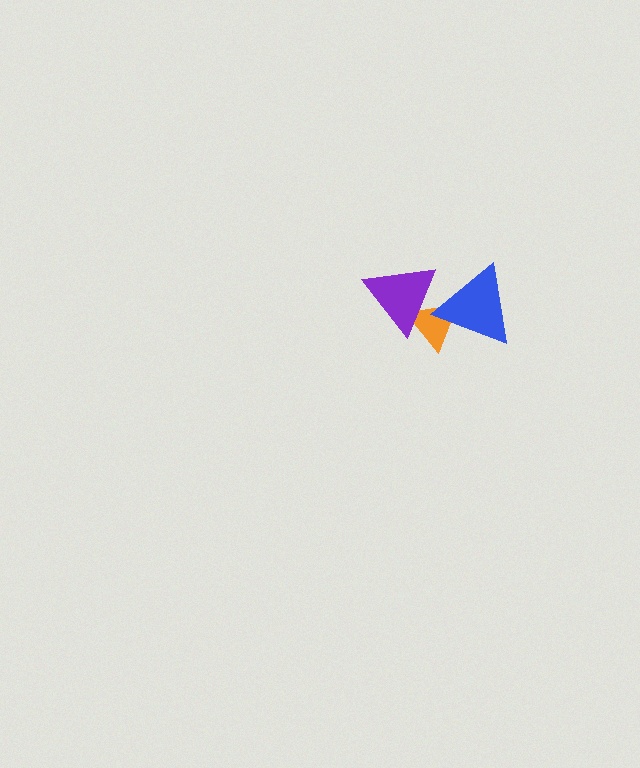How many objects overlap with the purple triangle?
2 objects overlap with the purple triangle.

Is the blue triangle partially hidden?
No, no other shape covers it.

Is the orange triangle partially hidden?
Yes, it is partially covered by another shape.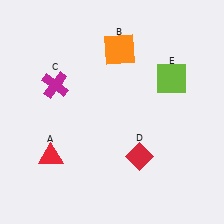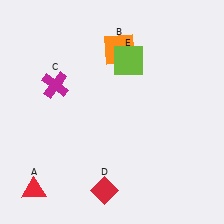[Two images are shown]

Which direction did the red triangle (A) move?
The red triangle (A) moved down.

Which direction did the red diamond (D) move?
The red diamond (D) moved left.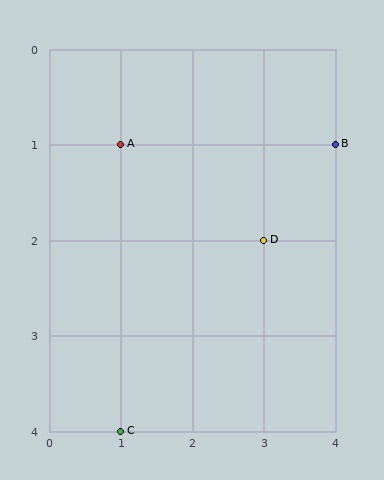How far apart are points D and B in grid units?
Points D and B are 1 column and 1 row apart (about 1.4 grid units diagonally).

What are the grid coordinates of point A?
Point A is at grid coordinates (1, 1).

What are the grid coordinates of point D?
Point D is at grid coordinates (3, 2).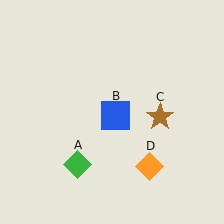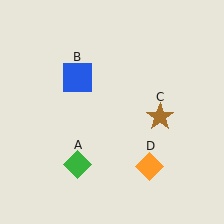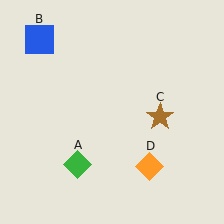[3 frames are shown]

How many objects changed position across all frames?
1 object changed position: blue square (object B).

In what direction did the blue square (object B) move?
The blue square (object B) moved up and to the left.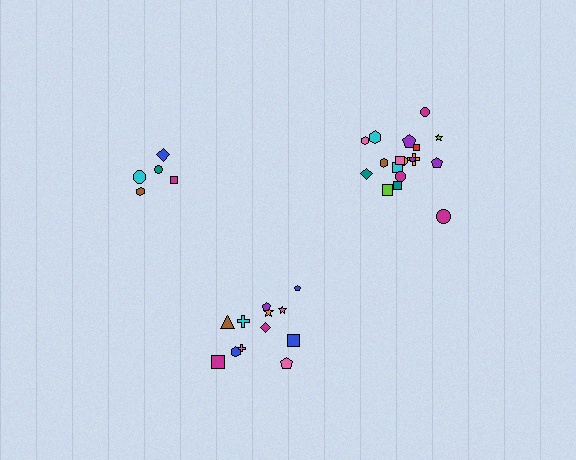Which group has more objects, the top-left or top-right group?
The top-right group.